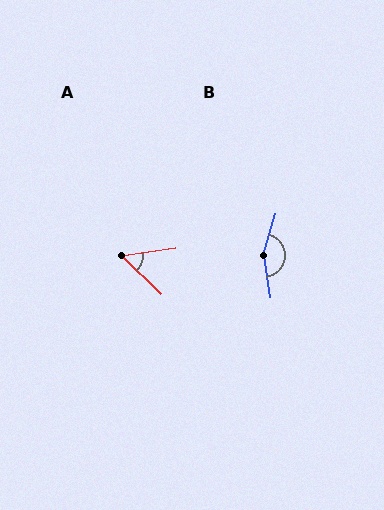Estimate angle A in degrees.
Approximately 52 degrees.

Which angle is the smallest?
A, at approximately 52 degrees.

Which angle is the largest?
B, at approximately 154 degrees.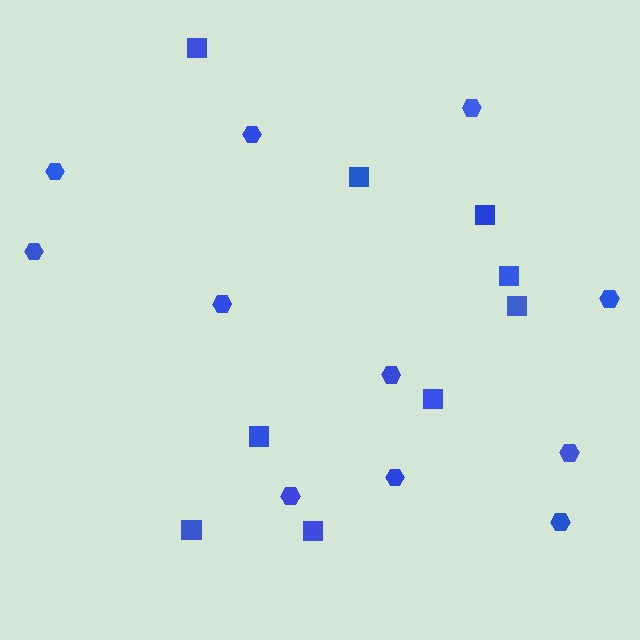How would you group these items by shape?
There are 2 groups: one group of hexagons (11) and one group of squares (9).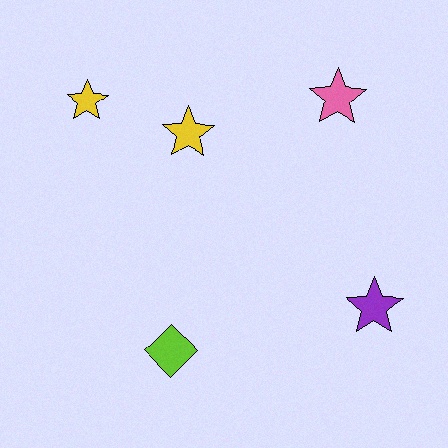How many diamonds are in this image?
There is 1 diamond.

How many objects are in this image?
There are 5 objects.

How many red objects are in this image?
There are no red objects.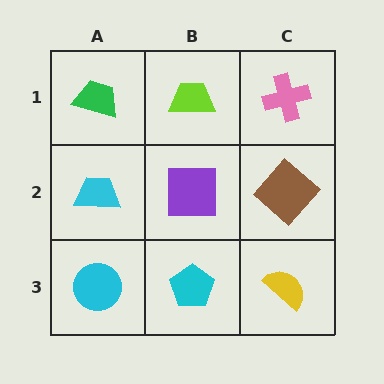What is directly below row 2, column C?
A yellow semicircle.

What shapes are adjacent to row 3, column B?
A purple square (row 2, column B), a cyan circle (row 3, column A), a yellow semicircle (row 3, column C).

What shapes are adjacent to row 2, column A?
A green trapezoid (row 1, column A), a cyan circle (row 3, column A), a purple square (row 2, column B).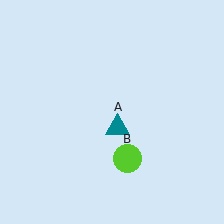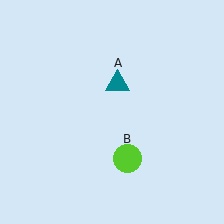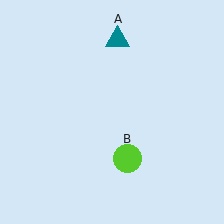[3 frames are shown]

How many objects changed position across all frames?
1 object changed position: teal triangle (object A).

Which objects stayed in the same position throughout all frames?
Lime circle (object B) remained stationary.